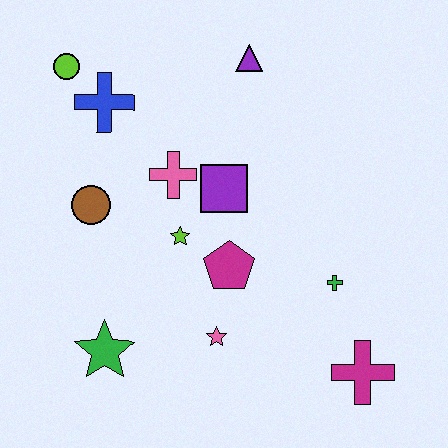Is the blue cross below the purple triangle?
Yes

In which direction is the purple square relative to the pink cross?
The purple square is to the right of the pink cross.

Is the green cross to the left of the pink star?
No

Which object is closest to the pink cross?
The purple square is closest to the pink cross.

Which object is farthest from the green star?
The purple triangle is farthest from the green star.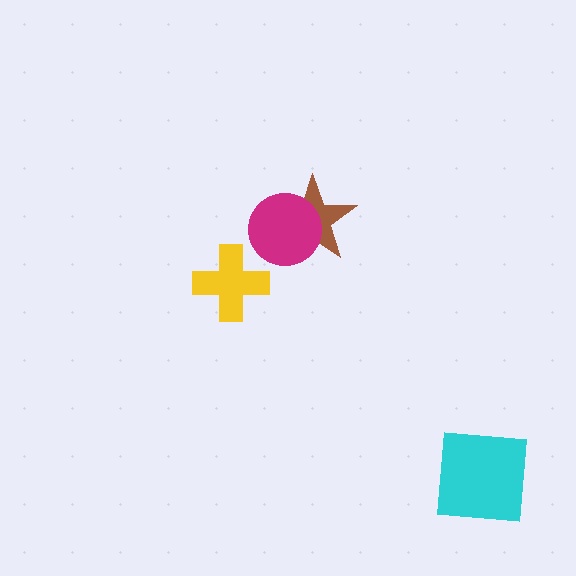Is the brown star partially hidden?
Yes, it is partially covered by another shape.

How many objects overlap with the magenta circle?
1 object overlaps with the magenta circle.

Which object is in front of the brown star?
The magenta circle is in front of the brown star.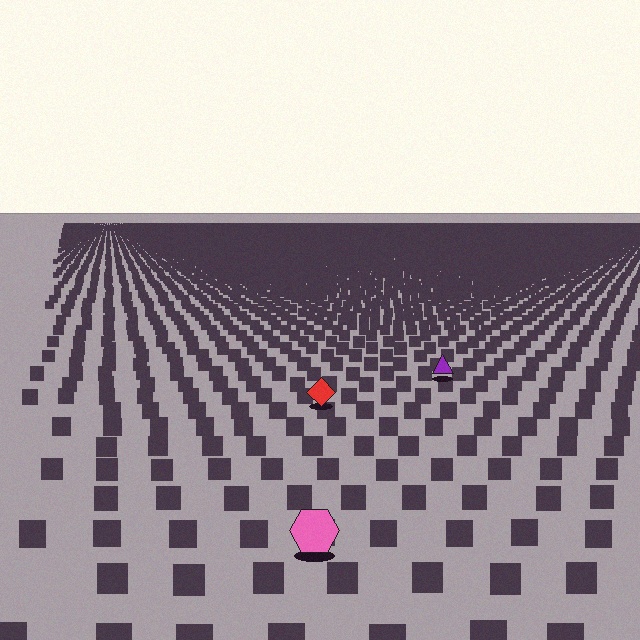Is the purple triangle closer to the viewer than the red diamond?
No. The red diamond is closer — you can tell from the texture gradient: the ground texture is coarser near it.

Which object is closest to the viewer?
The pink hexagon is closest. The texture marks near it are larger and more spread out.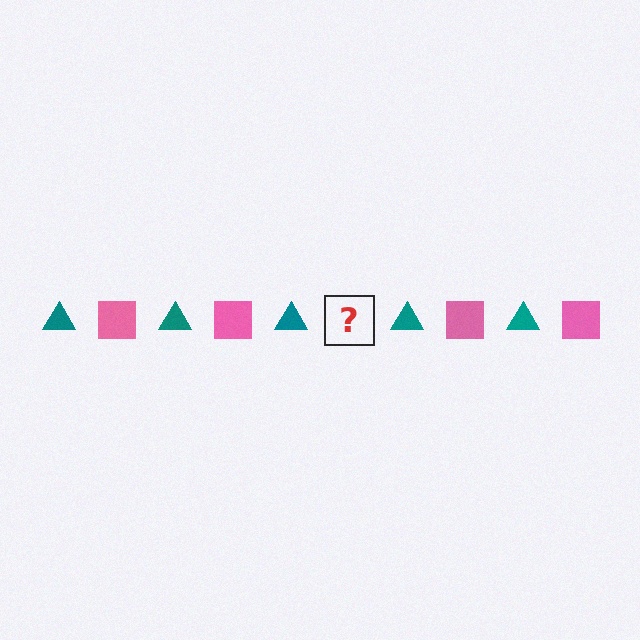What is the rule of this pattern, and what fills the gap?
The rule is that the pattern alternates between teal triangle and pink square. The gap should be filled with a pink square.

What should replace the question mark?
The question mark should be replaced with a pink square.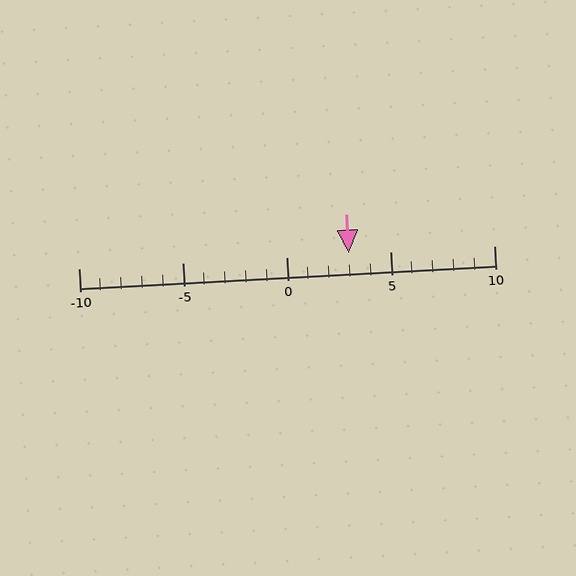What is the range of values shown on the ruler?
The ruler shows values from -10 to 10.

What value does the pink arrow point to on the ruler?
The pink arrow points to approximately 3.